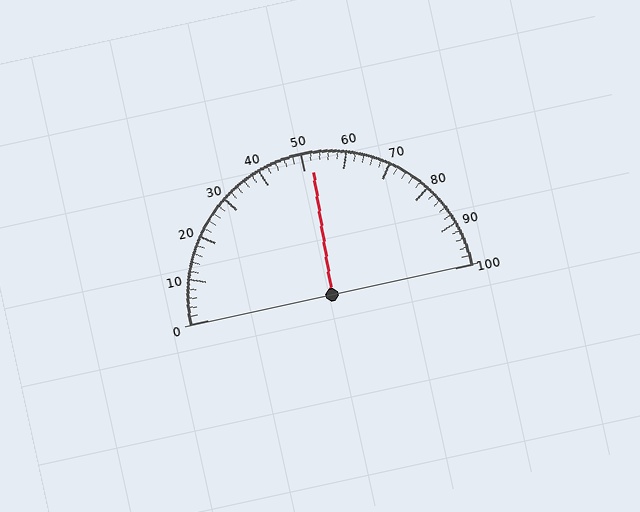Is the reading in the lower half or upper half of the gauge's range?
The reading is in the upper half of the range (0 to 100).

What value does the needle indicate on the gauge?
The needle indicates approximately 52.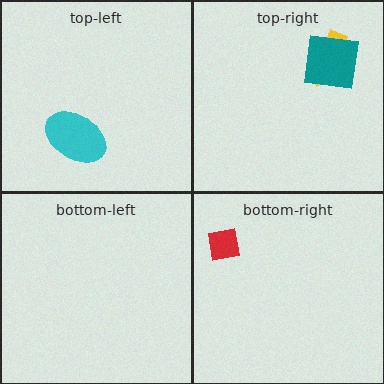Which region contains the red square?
The bottom-right region.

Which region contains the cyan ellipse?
The top-left region.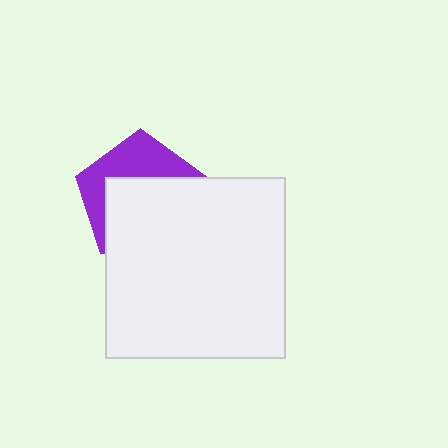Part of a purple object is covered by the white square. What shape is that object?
It is a pentagon.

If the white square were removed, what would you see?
You would see the complete purple pentagon.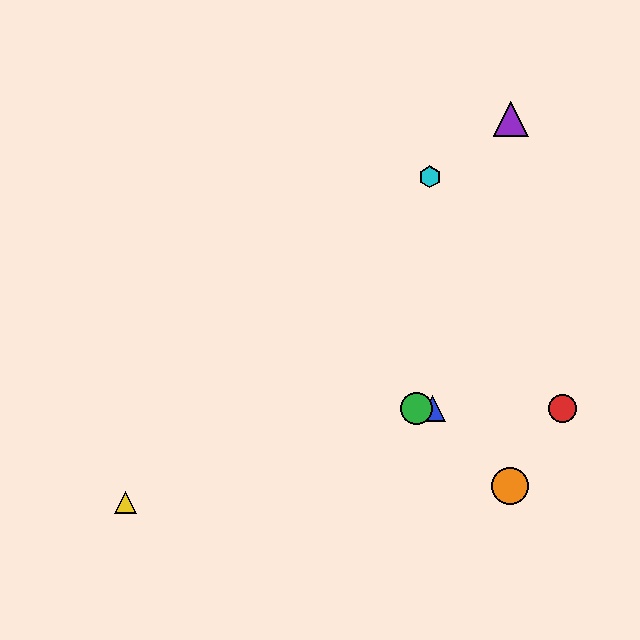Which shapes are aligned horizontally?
The red circle, the blue triangle, the green circle are aligned horizontally.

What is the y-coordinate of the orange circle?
The orange circle is at y≈486.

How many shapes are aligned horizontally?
3 shapes (the red circle, the blue triangle, the green circle) are aligned horizontally.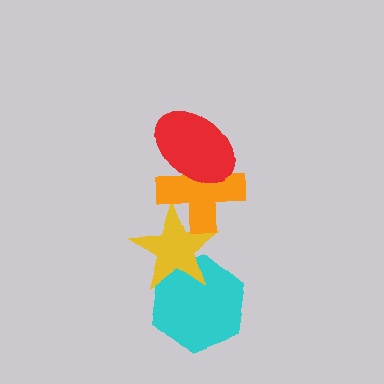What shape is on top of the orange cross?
The red ellipse is on top of the orange cross.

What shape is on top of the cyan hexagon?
The yellow star is on top of the cyan hexagon.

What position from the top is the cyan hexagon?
The cyan hexagon is 4th from the top.